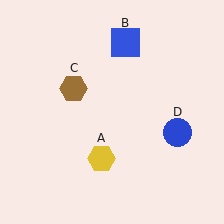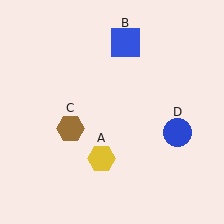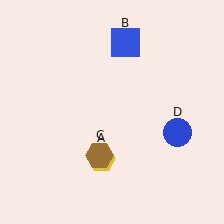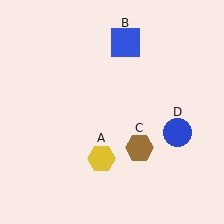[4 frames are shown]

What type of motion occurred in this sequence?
The brown hexagon (object C) rotated counterclockwise around the center of the scene.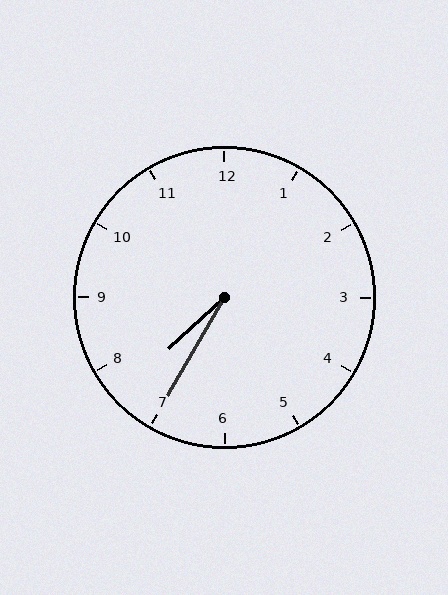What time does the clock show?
7:35.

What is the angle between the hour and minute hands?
Approximately 18 degrees.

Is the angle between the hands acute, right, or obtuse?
It is acute.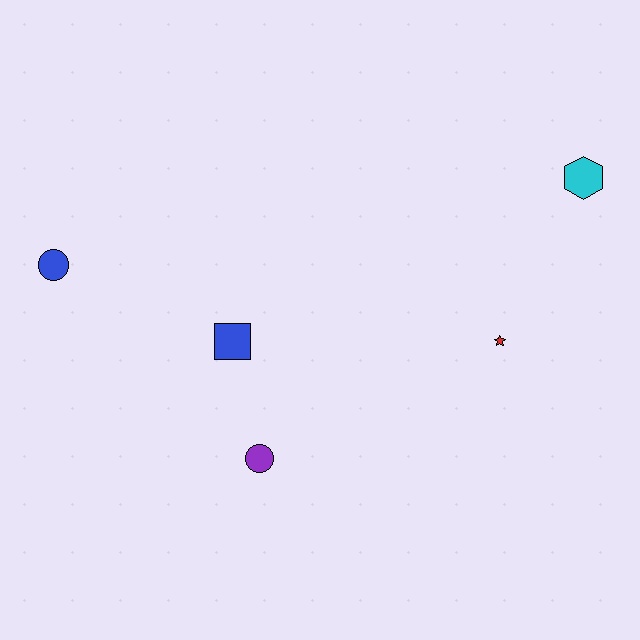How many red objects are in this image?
There is 1 red object.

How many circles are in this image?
There are 2 circles.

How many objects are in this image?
There are 5 objects.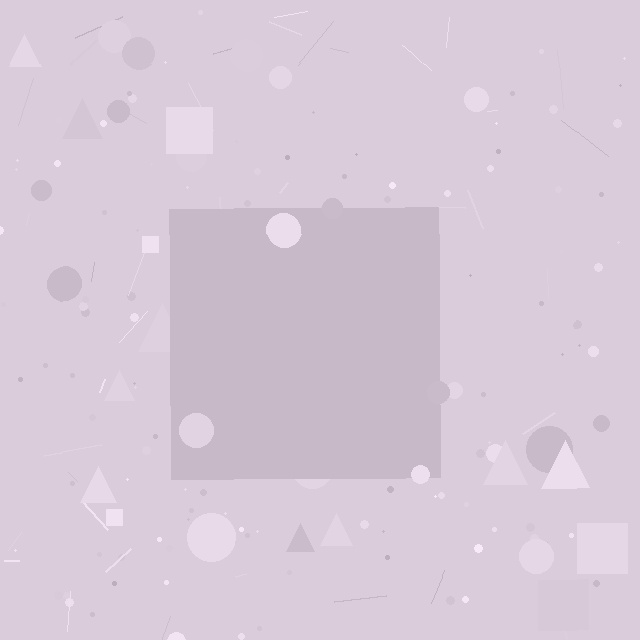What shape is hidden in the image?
A square is hidden in the image.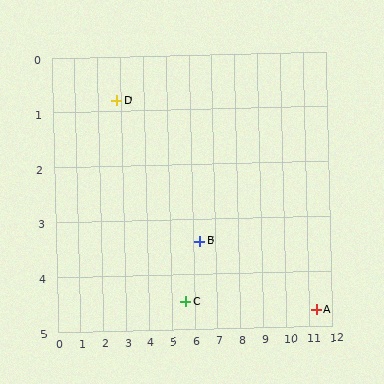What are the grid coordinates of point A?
Point A is at approximately (11.3, 4.7).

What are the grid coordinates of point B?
Point B is at approximately (6.3, 3.4).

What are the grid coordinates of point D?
Point D is at approximately (2.8, 0.8).